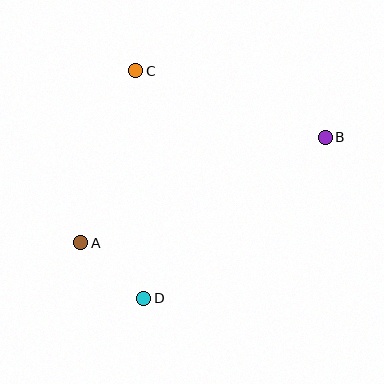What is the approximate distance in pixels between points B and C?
The distance between B and C is approximately 201 pixels.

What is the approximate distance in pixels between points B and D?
The distance between B and D is approximately 243 pixels.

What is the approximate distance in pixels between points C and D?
The distance between C and D is approximately 228 pixels.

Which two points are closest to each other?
Points A and D are closest to each other.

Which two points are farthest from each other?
Points A and B are farthest from each other.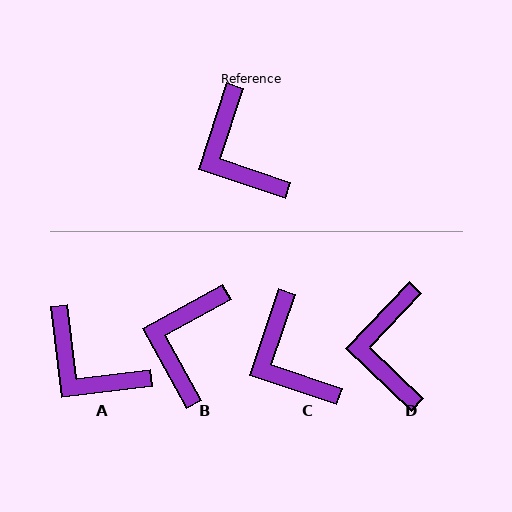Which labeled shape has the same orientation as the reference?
C.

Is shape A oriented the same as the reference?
No, it is off by about 25 degrees.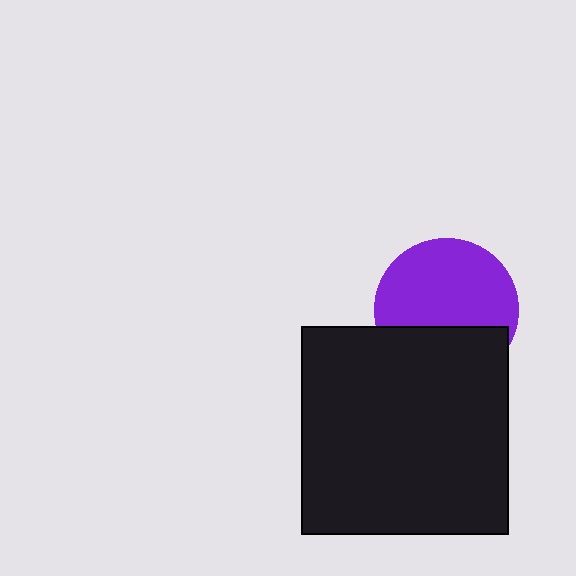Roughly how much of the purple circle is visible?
About half of it is visible (roughly 64%).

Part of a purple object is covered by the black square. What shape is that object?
It is a circle.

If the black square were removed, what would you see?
You would see the complete purple circle.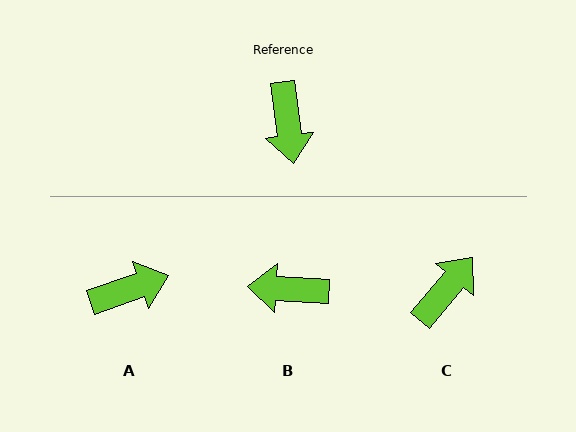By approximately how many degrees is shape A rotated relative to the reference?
Approximately 102 degrees counter-clockwise.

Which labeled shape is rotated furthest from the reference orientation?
C, about 133 degrees away.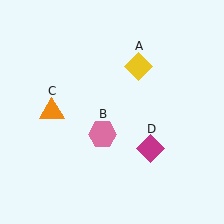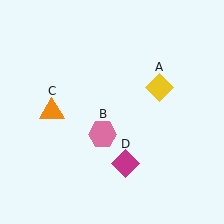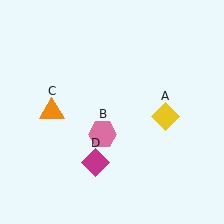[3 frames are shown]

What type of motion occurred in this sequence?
The yellow diamond (object A), magenta diamond (object D) rotated clockwise around the center of the scene.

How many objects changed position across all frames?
2 objects changed position: yellow diamond (object A), magenta diamond (object D).